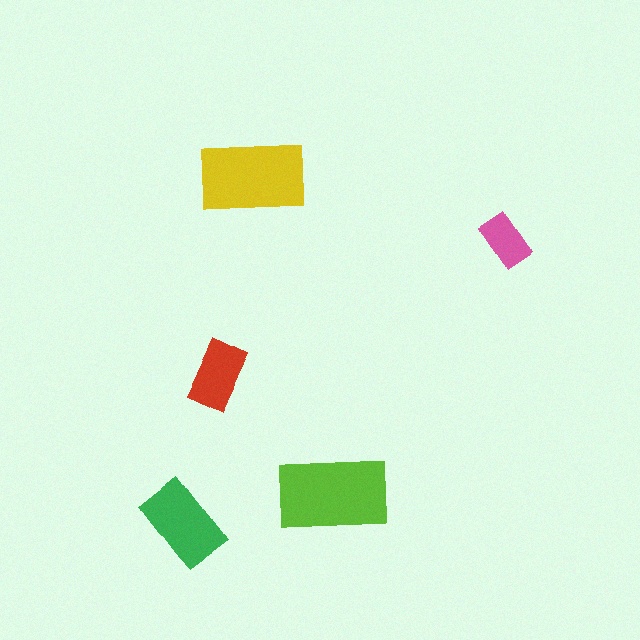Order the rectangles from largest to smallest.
the lime one, the yellow one, the green one, the red one, the pink one.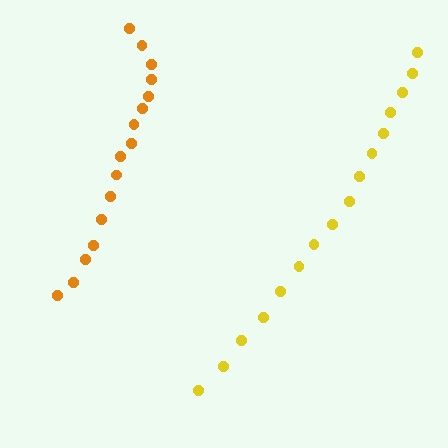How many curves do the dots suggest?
There are 2 distinct paths.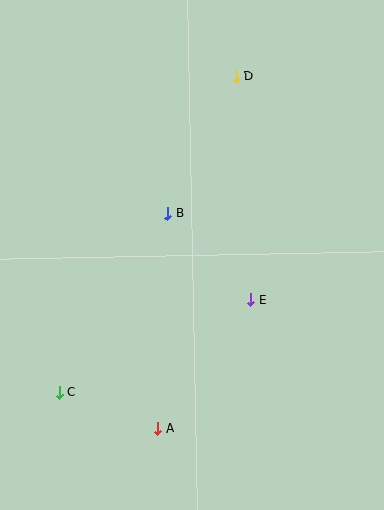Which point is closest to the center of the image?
Point B at (168, 214) is closest to the center.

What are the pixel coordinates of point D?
Point D is at (236, 77).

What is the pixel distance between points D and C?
The distance between D and C is 362 pixels.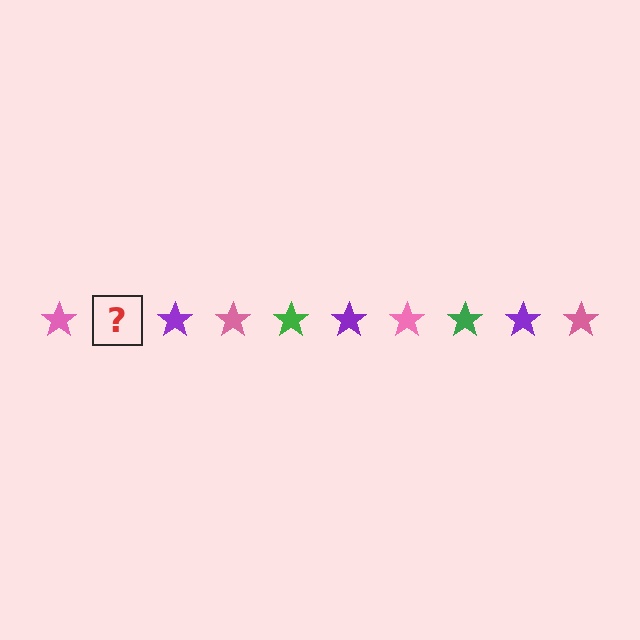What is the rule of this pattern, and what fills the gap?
The rule is that the pattern cycles through pink, green, purple stars. The gap should be filled with a green star.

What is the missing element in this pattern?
The missing element is a green star.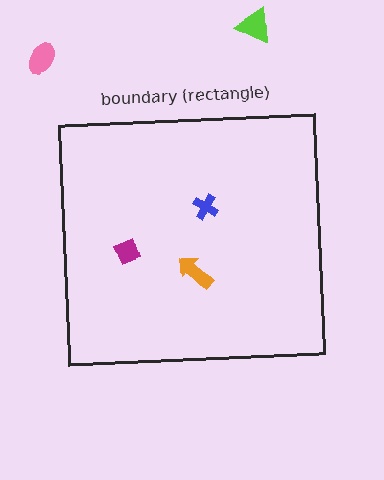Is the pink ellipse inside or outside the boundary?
Outside.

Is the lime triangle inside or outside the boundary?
Outside.